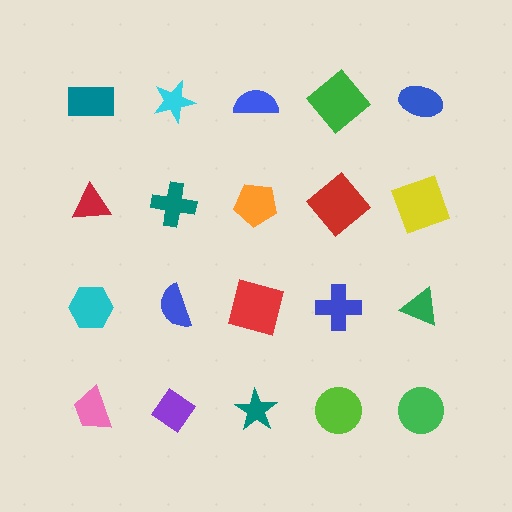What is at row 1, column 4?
A green diamond.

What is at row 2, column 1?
A red triangle.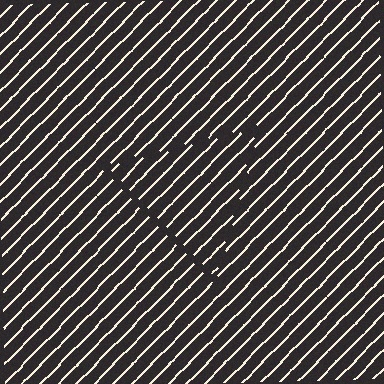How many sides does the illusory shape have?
3 sides — the line-ends trace a triangle.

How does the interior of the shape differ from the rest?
The interior of the shape contains the same grating, shifted by half a period — the contour is defined by the phase discontinuity where line-ends from the inner and outer gratings abut.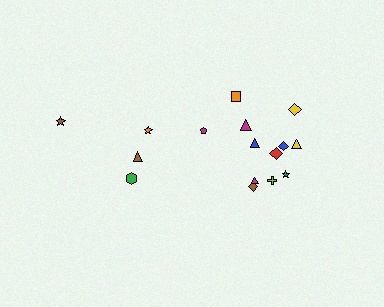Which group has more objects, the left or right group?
The right group.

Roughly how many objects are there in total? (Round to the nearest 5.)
Roughly 15 objects in total.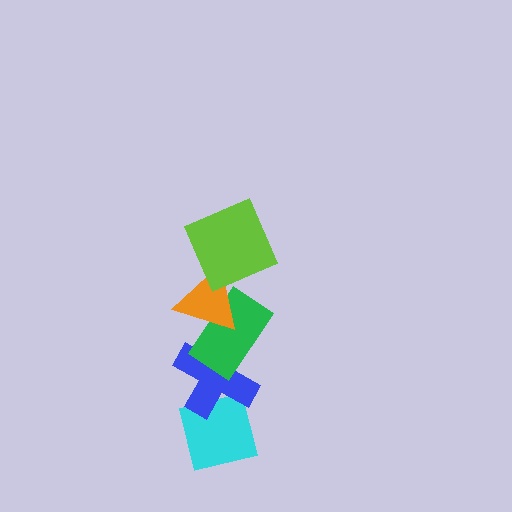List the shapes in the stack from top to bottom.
From top to bottom: the lime square, the orange triangle, the green rectangle, the blue cross, the cyan square.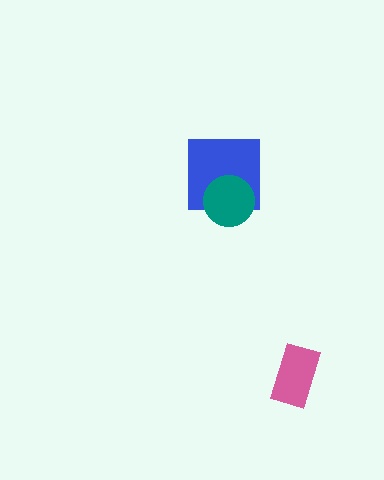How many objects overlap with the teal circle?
1 object overlaps with the teal circle.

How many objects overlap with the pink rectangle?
0 objects overlap with the pink rectangle.